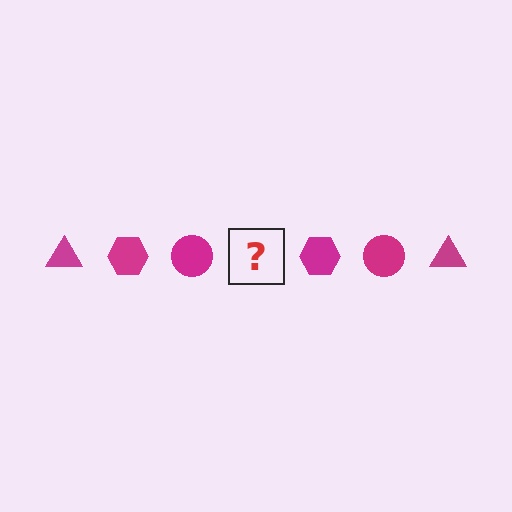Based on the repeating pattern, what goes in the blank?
The blank should be a magenta triangle.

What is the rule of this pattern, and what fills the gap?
The rule is that the pattern cycles through triangle, hexagon, circle shapes in magenta. The gap should be filled with a magenta triangle.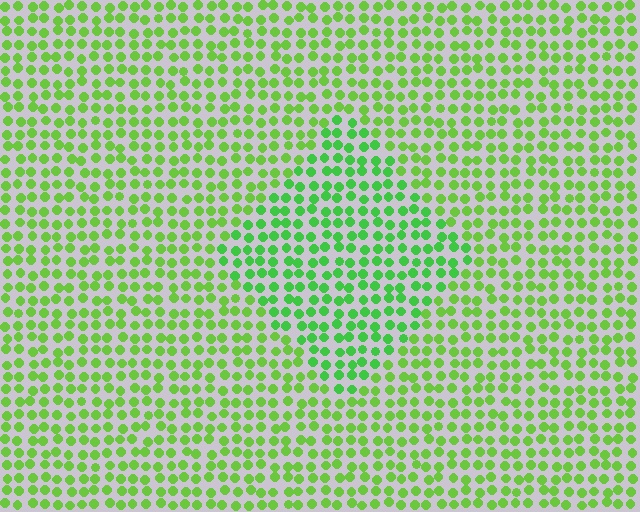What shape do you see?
I see a diamond.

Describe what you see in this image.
The image is filled with small lime elements in a uniform arrangement. A diamond-shaped region is visible where the elements are tinted to a slightly different hue, forming a subtle color boundary.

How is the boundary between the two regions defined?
The boundary is defined purely by a slight shift in hue (about 22 degrees). Spacing, size, and orientation are identical on both sides.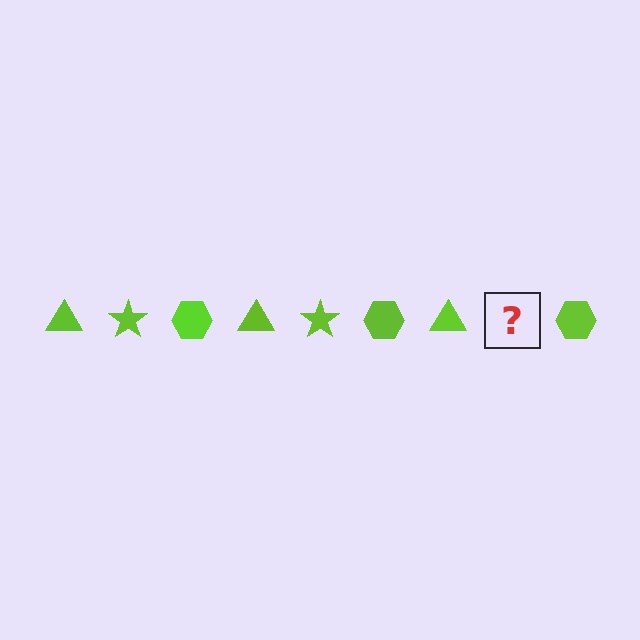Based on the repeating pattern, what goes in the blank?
The blank should be a lime star.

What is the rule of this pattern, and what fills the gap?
The rule is that the pattern cycles through triangle, star, hexagon shapes in lime. The gap should be filled with a lime star.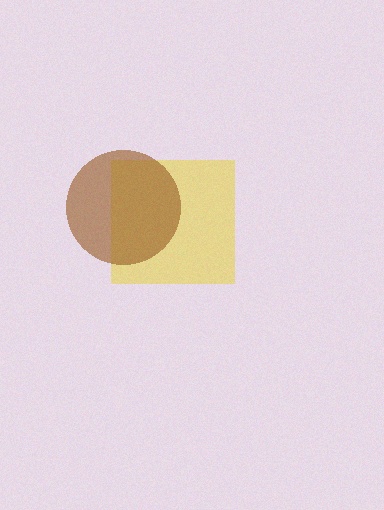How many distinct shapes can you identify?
There are 2 distinct shapes: a yellow square, a brown circle.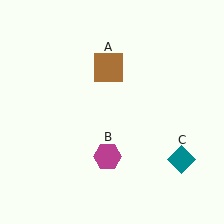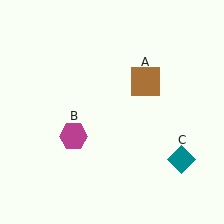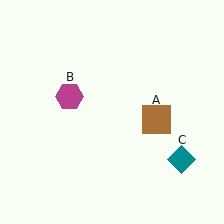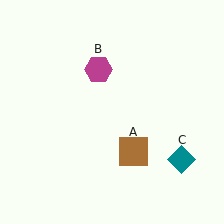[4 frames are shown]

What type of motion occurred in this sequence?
The brown square (object A), magenta hexagon (object B) rotated clockwise around the center of the scene.